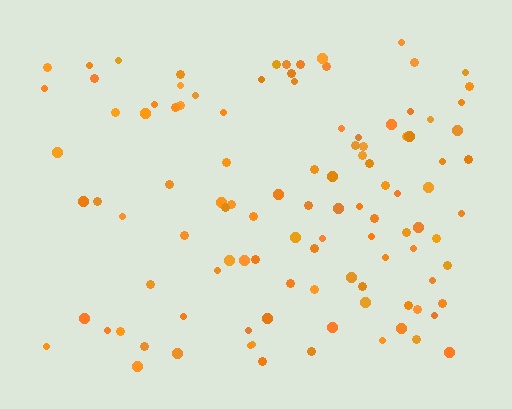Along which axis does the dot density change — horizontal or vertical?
Horizontal.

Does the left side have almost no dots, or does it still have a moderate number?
Still a moderate number, just noticeably fewer than the right.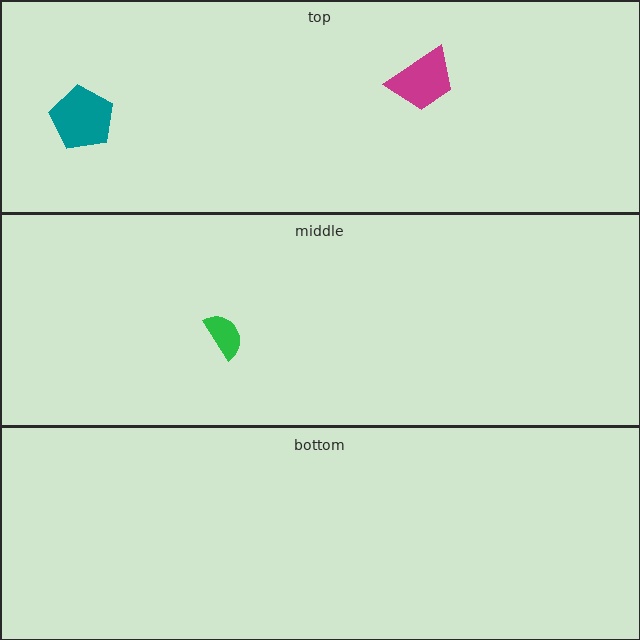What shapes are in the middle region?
The green semicircle.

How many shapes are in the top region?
2.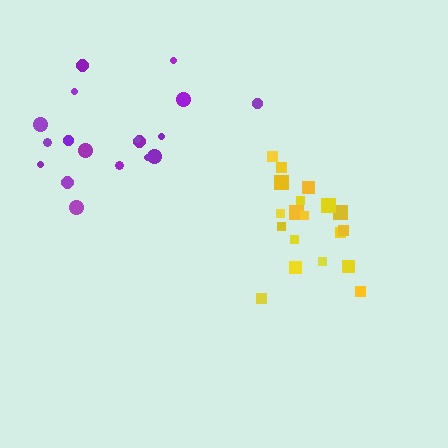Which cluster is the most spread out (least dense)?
Purple.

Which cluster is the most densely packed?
Yellow.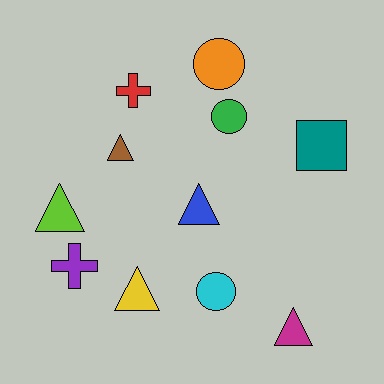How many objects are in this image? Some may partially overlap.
There are 11 objects.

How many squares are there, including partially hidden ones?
There is 1 square.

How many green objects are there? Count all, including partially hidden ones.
There is 1 green object.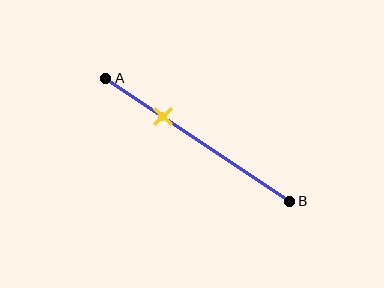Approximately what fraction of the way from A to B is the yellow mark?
The yellow mark is approximately 30% of the way from A to B.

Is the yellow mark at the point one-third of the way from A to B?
Yes, the mark is approximately at the one-third point.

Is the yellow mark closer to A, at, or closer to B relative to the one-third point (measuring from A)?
The yellow mark is approximately at the one-third point of segment AB.